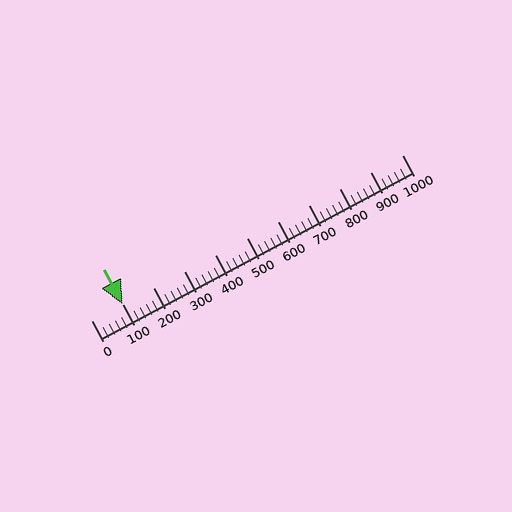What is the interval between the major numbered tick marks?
The major tick marks are spaced 100 units apart.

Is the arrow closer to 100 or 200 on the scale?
The arrow is closer to 100.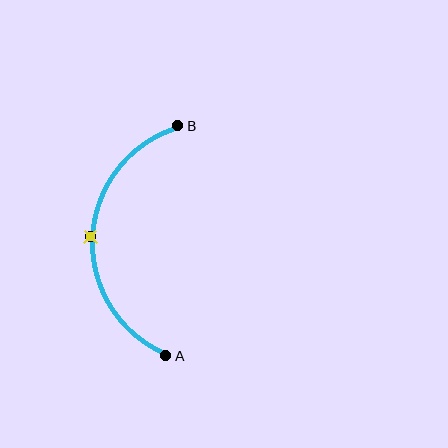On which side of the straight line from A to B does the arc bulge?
The arc bulges to the left of the straight line connecting A and B.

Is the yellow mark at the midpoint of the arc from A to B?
Yes. The yellow mark lies on the arc at equal arc-length from both A and B — it is the arc midpoint.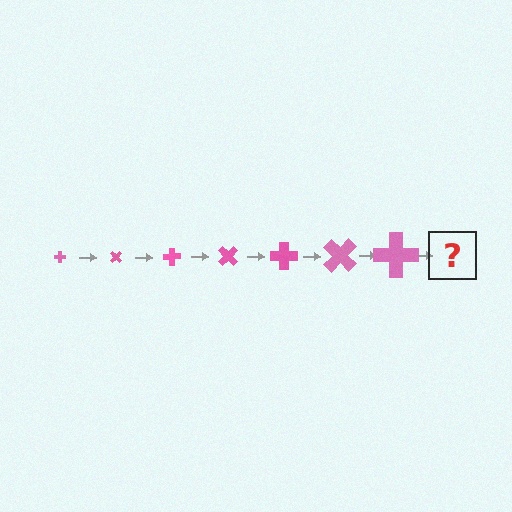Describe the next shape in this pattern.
It should be a cross, larger than the previous one and rotated 315 degrees from the start.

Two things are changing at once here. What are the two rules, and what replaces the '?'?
The two rules are that the cross grows larger each step and it rotates 45 degrees each step. The '?' should be a cross, larger than the previous one and rotated 315 degrees from the start.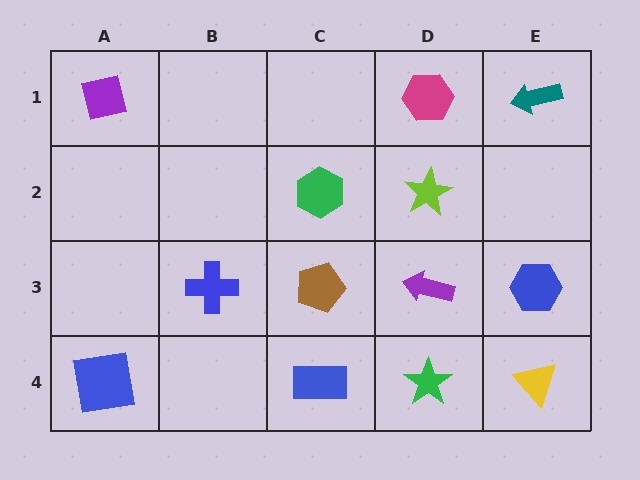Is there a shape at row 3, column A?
No, that cell is empty.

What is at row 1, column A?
A purple square.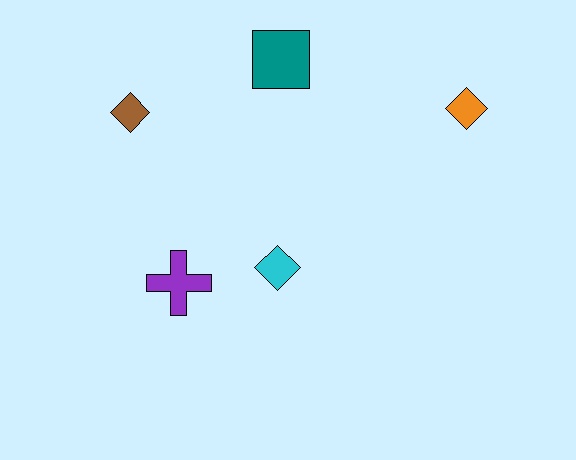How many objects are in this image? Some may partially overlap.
There are 5 objects.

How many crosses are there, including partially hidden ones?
There is 1 cross.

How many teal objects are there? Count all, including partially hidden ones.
There is 1 teal object.